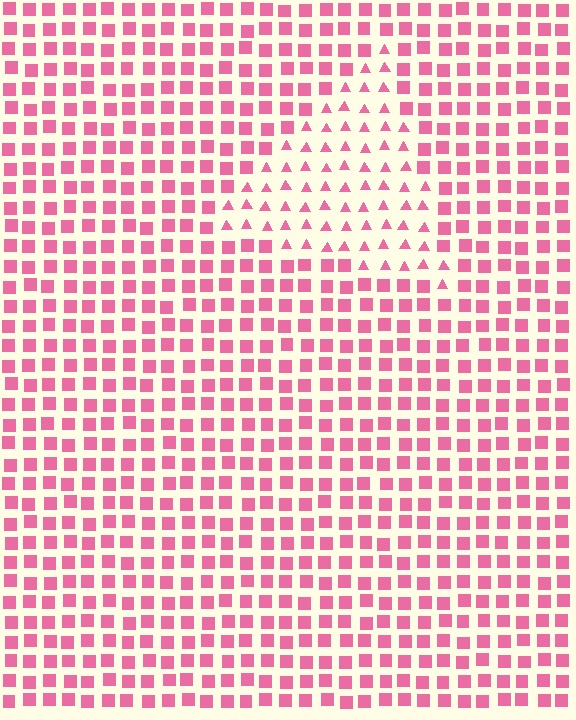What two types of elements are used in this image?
The image uses triangles inside the triangle region and squares outside it.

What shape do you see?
I see a triangle.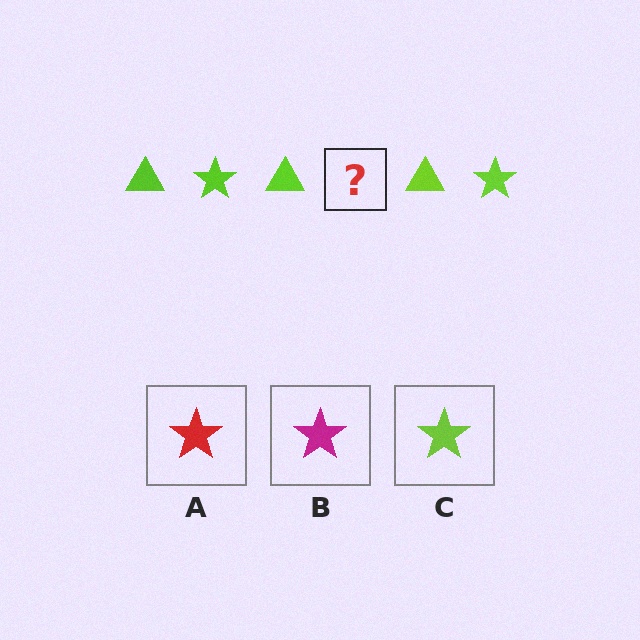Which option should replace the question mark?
Option C.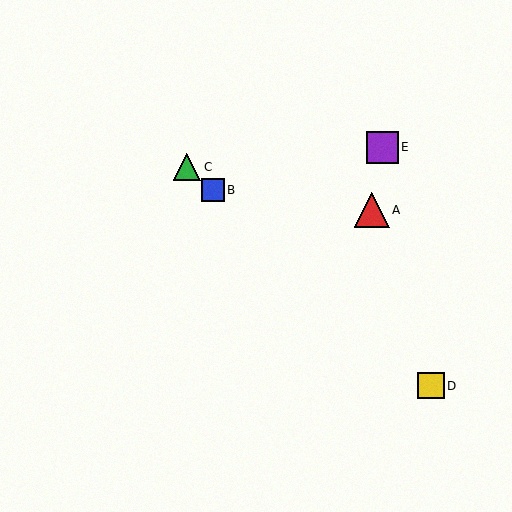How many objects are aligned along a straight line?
3 objects (B, C, D) are aligned along a straight line.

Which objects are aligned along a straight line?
Objects B, C, D are aligned along a straight line.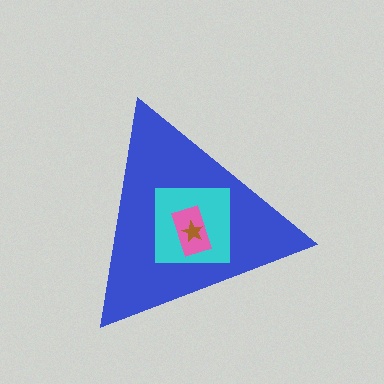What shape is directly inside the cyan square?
The pink rectangle.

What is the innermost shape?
The brown star.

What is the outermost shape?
The blue triangle.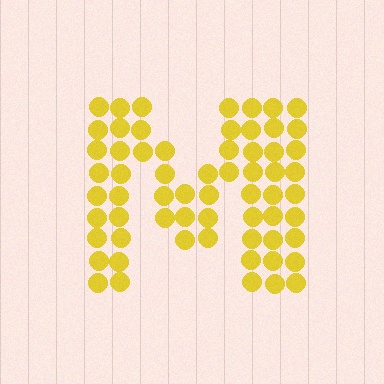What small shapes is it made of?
It is made of small circles.